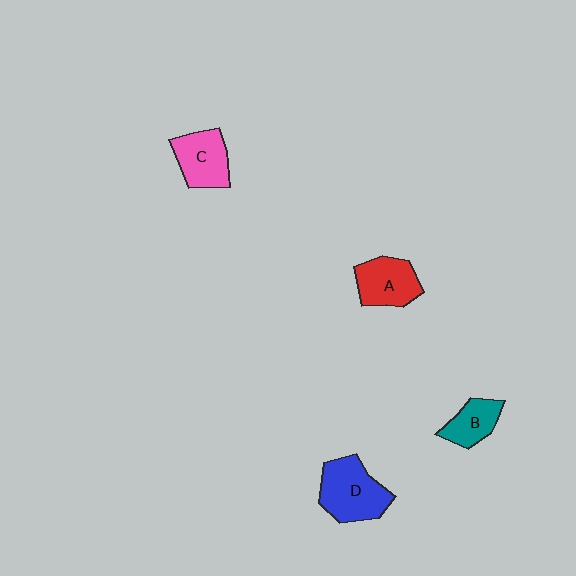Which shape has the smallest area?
Shape B (teal).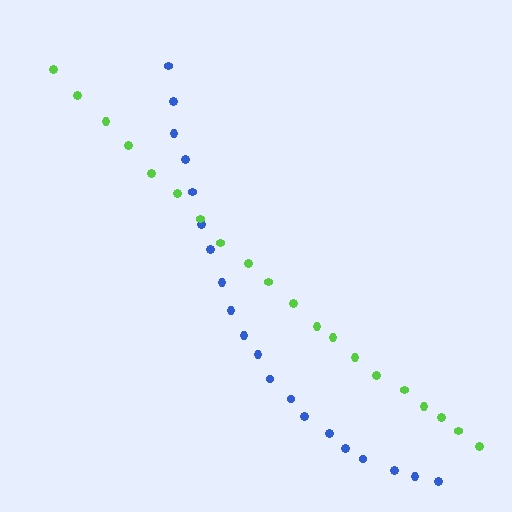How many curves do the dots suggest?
There are 2 distinct paths.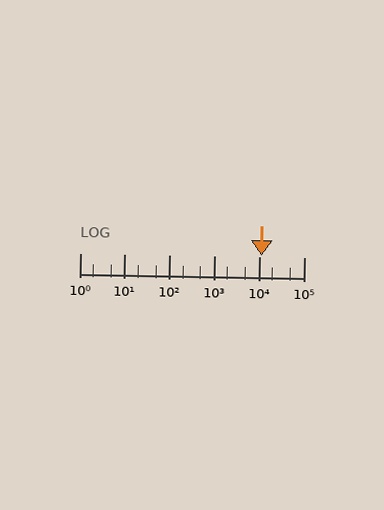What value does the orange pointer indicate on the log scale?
The pointer indicates approximately 11000.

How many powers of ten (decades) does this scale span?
The scale spans 5 decades, from 1 to 100000.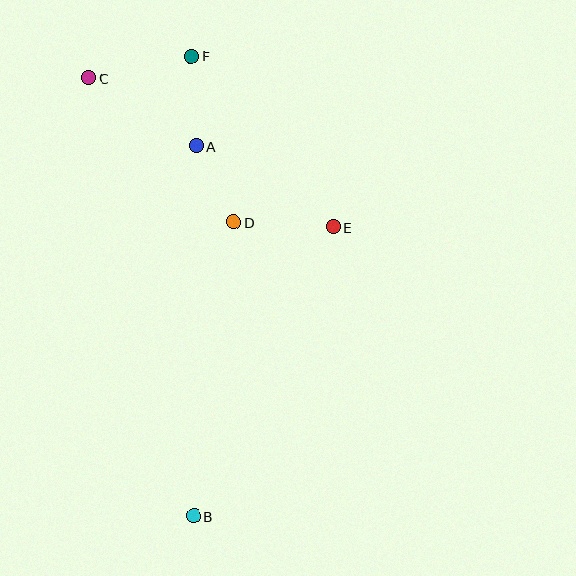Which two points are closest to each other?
Points A and D are closest to each other.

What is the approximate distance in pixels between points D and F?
The distance between D and F is approximately 171 pixels.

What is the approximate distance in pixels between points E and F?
The distance between E and F is approximately 222 pixels.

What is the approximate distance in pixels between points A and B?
The distance between A and B is approximately 370 pixels.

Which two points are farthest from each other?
Points B and F are farthest from each other.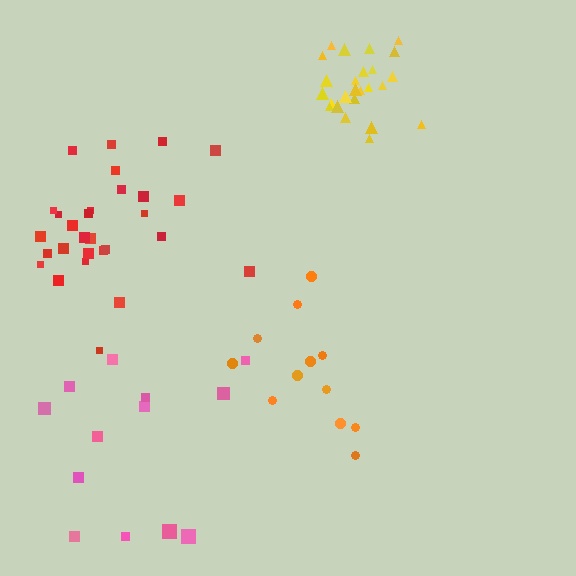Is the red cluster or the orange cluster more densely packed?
Red.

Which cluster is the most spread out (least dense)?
Pink.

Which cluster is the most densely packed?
Yellow.